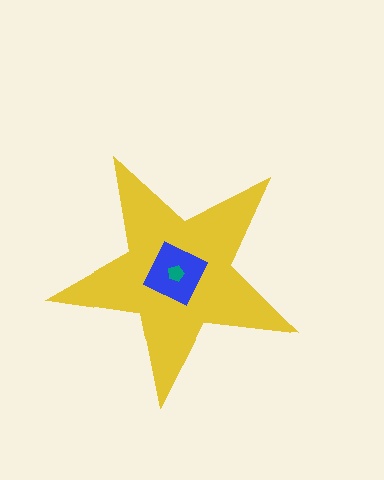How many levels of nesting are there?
3.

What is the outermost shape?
The yellow star.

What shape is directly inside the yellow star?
The blue diamond.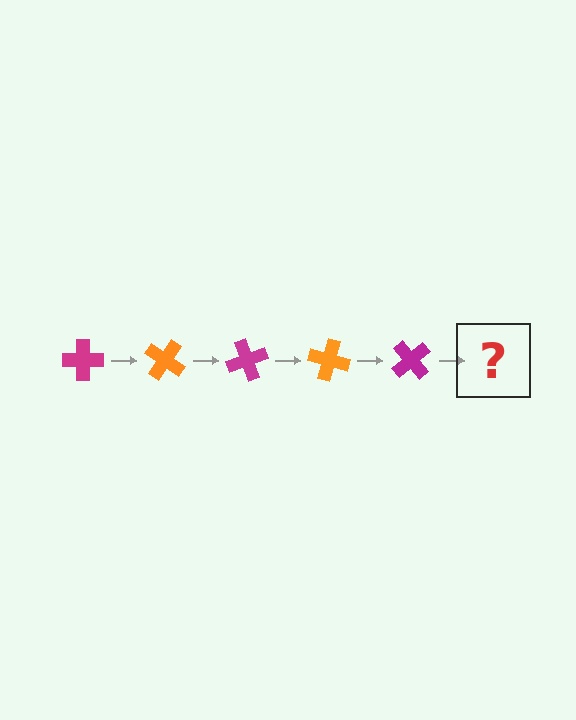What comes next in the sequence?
The next element should be an orange cross, rotated 175 degrees from the start.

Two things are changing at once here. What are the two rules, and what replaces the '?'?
The two rules are that it rotates 35 degrees each step and the color cycles through magenta and orange. The '?' should be an orange cross, rotated 175 degrees from the start.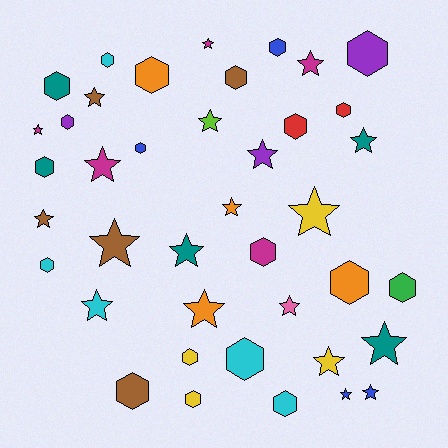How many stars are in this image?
There are 20 stars.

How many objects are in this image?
There are 40 objects.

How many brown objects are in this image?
There are 5 brown objects.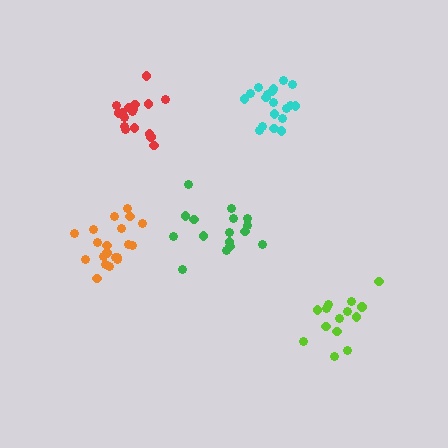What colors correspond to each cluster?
The clusters are colored: orange, green, lime, cyan, red.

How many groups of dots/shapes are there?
There are 5 groups.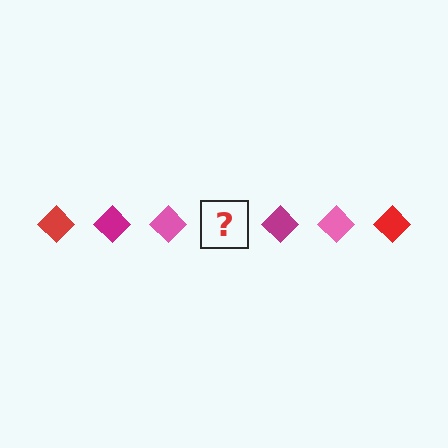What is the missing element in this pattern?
The missing element is a red diamond.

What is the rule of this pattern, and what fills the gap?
The rule is that the pattern cycles through red, magenta, pink diamonds. The gap should be filled with a red diamond.